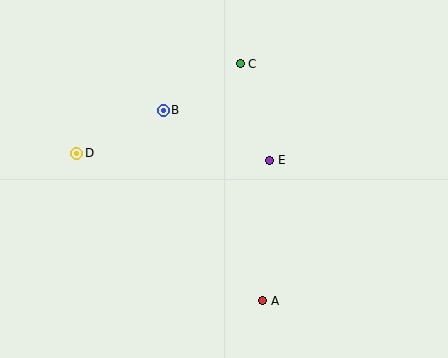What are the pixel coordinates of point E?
Point E is at (270, 160).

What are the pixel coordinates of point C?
Point C is at (240, 64).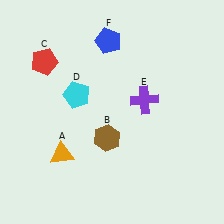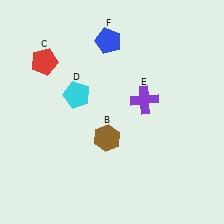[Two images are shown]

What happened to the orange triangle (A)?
The orange triangle (A) was removed in Image 2. It was in the bottom-left area of Image 1.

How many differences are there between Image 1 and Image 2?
There is 1 difference between the two images.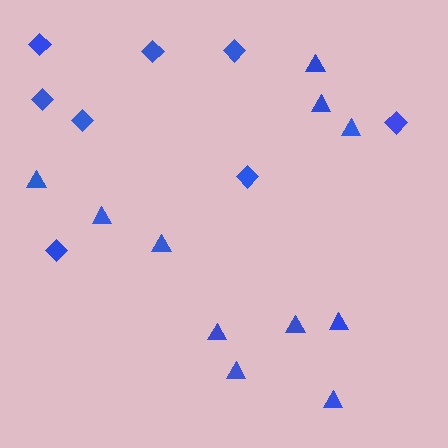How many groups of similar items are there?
There are 2 groups: one group of diamonds (8) and one group of triangles (11).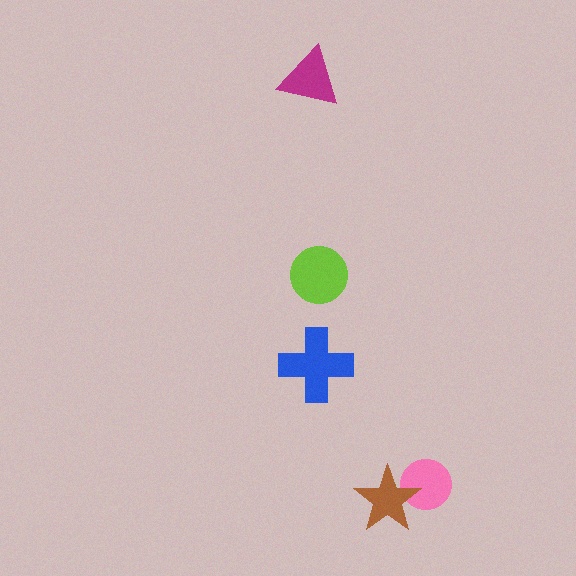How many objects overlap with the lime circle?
0 objects overlap with the lime circle.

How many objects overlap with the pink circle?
1 object overlaps with the pink circle.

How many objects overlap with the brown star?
1 object overlaps with the brown star.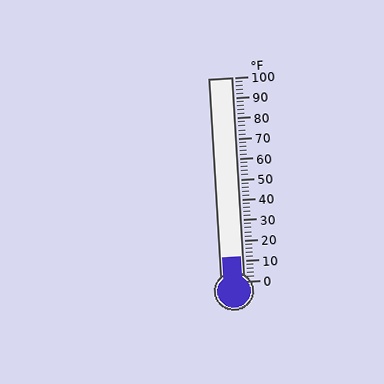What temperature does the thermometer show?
The thermometer shows approximately 12°F.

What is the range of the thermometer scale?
The thermometer scale ranges from 0°F to 100°F.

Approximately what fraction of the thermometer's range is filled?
The thermometer is filled to approximately 10% of its range.